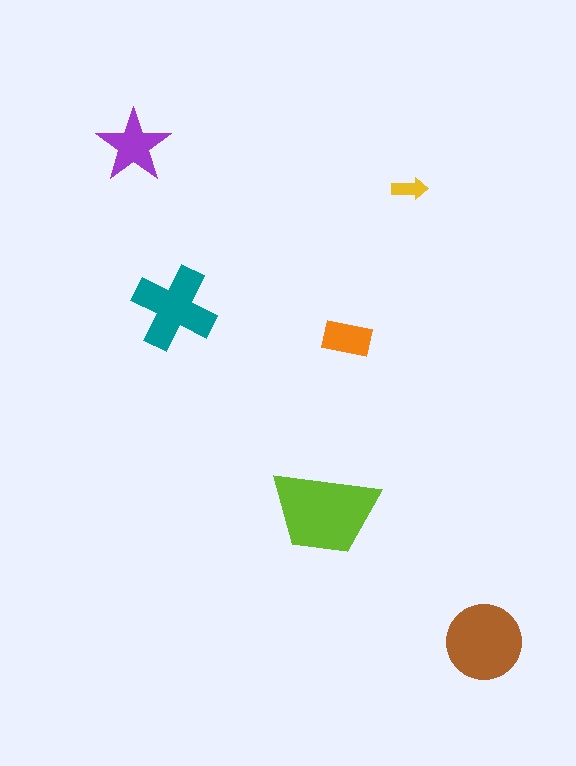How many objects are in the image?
There are 6 objects in the image.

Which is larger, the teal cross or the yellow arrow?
The teal cross.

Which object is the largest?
The lime trapezoid.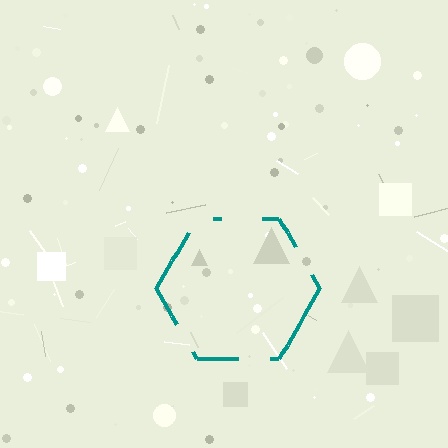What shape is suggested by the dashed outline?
The dashed outline suggests a hexagon.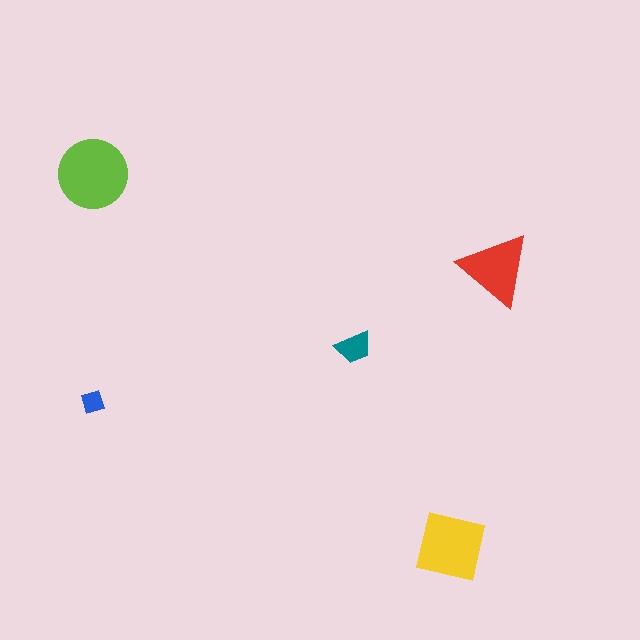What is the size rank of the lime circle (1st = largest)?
1st.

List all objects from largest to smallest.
The lime circle, the yellow square, the red triangle, the teal trapezoid, the blue diamond.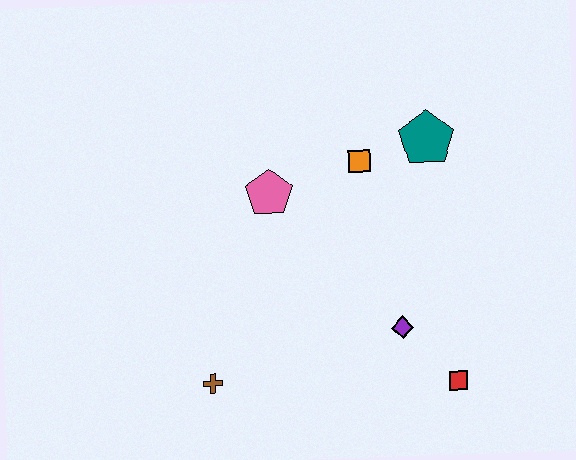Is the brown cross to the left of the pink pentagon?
Yes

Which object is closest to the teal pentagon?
The orange square is closest to the teal pentagon.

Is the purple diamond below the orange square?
Yes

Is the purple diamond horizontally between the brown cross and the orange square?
No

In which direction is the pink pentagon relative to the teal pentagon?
The pink pentagon is to the left of the teal pentagon.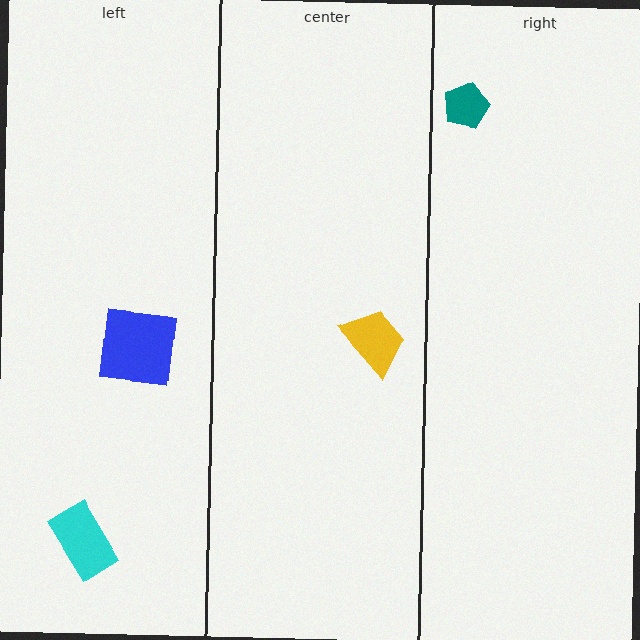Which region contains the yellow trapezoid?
The center region.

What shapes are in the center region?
The yellow trapezoid.